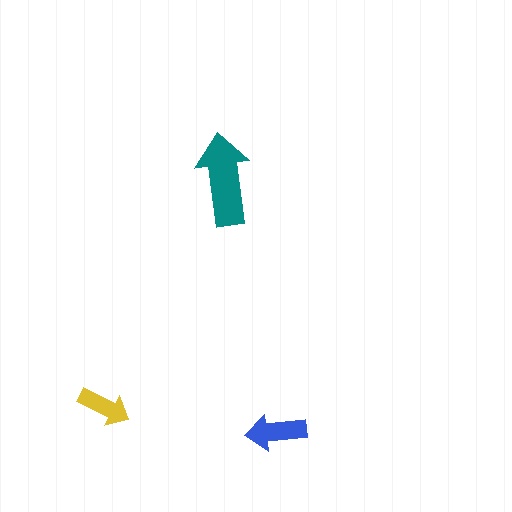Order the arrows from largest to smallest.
the teal one, the blue one, the yellow one.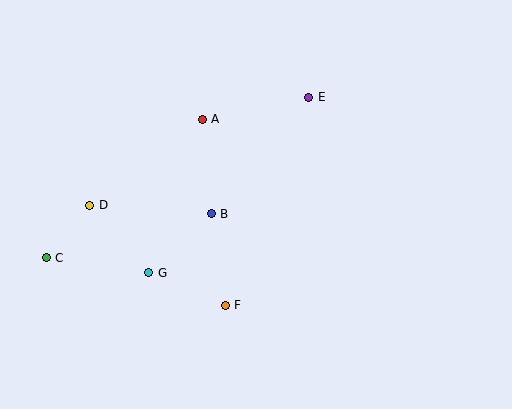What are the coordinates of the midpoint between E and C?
The midpoint between E and C is at (178, 178).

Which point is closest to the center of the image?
Point B at (211, 214) is closest to the center.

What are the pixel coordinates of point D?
Point D is at (90, 205).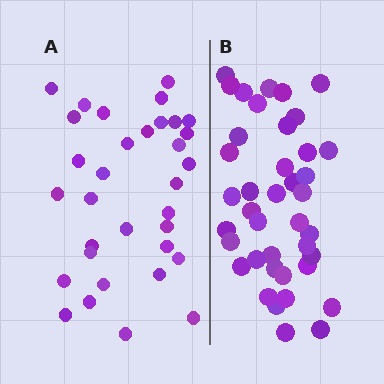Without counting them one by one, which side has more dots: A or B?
Region B (the right region) has more dots.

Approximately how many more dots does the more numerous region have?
Region B has roughly 8 or so more dots than region A.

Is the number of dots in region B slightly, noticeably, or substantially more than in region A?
Region B has only slightly more — the two regions are fairly close. The ratio is roughly 1.2 to 1.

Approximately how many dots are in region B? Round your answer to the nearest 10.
About 40 dots.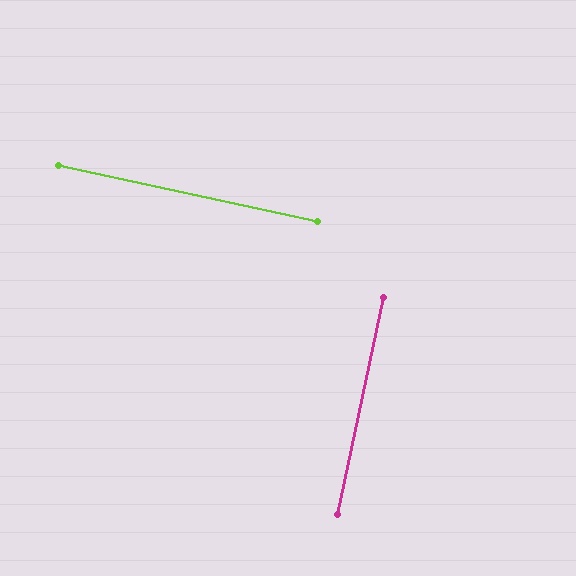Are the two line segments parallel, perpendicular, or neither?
Perpendicular — they meet at approximately 90°.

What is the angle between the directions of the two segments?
Approximately 90 degrees.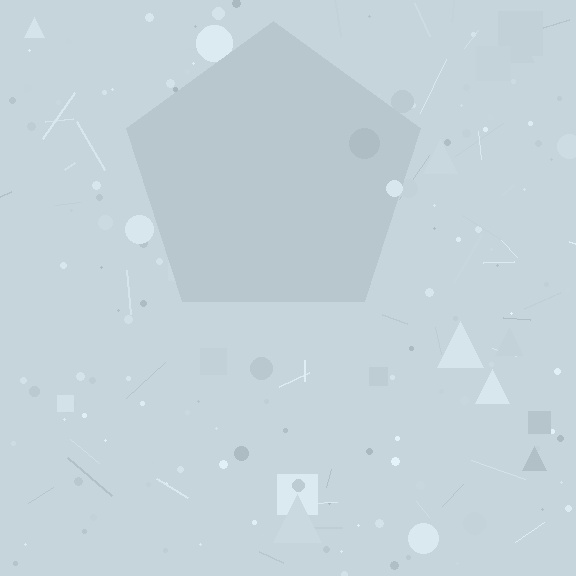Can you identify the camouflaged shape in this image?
The camouflaged shape is a pentagon.